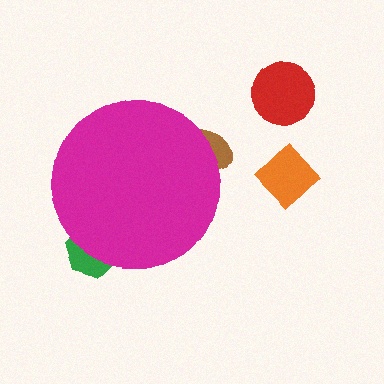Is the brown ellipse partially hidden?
Yes, the brown ellipse is partially hidden behind the magenta circle.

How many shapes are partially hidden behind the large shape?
2 shapes are partially hidden.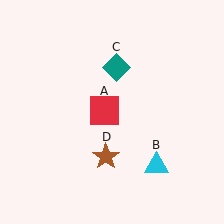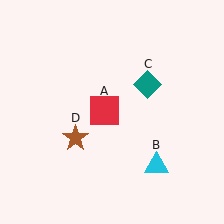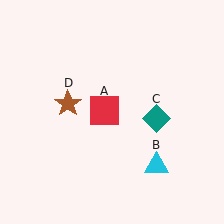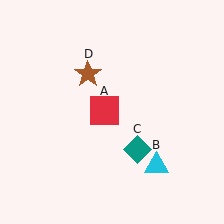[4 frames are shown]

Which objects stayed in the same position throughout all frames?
Red square (object A) and cyan triangle (object B) remained stationary.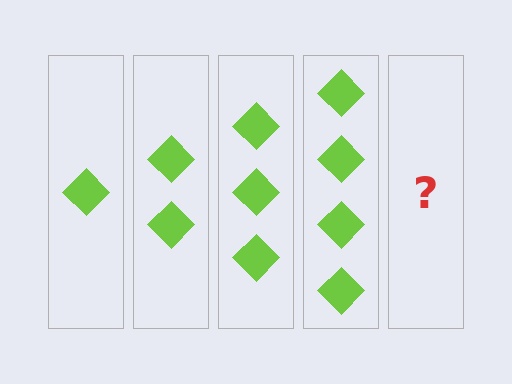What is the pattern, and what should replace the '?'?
The pattern is that each step adds one more diamond. The '?' should be 5 diamonds.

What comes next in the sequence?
The next element should be 5 diamonds.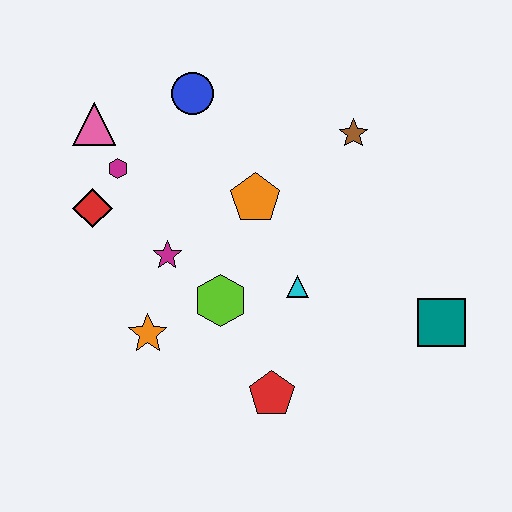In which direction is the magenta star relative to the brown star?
The magenta star is to the left of the brown star.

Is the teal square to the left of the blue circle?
No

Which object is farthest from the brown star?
The orange star is farthest from the brown star.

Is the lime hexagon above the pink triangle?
No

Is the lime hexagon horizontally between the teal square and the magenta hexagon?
Yes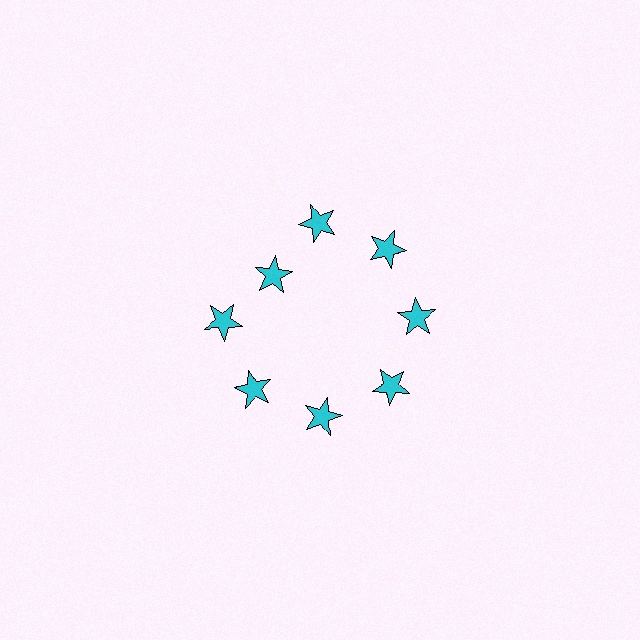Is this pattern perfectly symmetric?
No. The 8 cyan stars are arranged in a ring, but one element near the 10 o'clock position is pulled inward toward the center, breaking the 8-fold rotational symmetry.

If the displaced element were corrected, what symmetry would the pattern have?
It would have 8-fold rotational symmetry — the pattern would map onto itself every 45 degrees.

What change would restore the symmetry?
The symmetry would be restored by moving it outward, back onto the ring so that all 8 stars sit at equal angles and equal distance from the center.